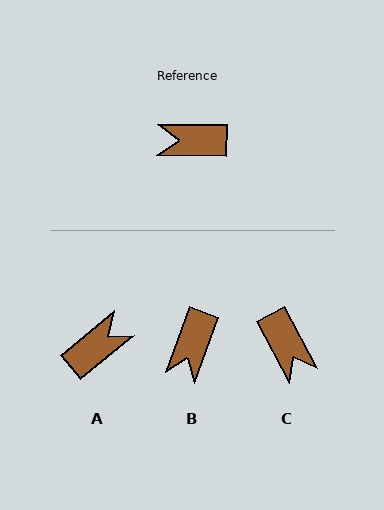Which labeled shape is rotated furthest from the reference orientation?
A, about 140 degrees away.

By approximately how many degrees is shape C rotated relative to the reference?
Approximately 118 degrees counter-clockwise.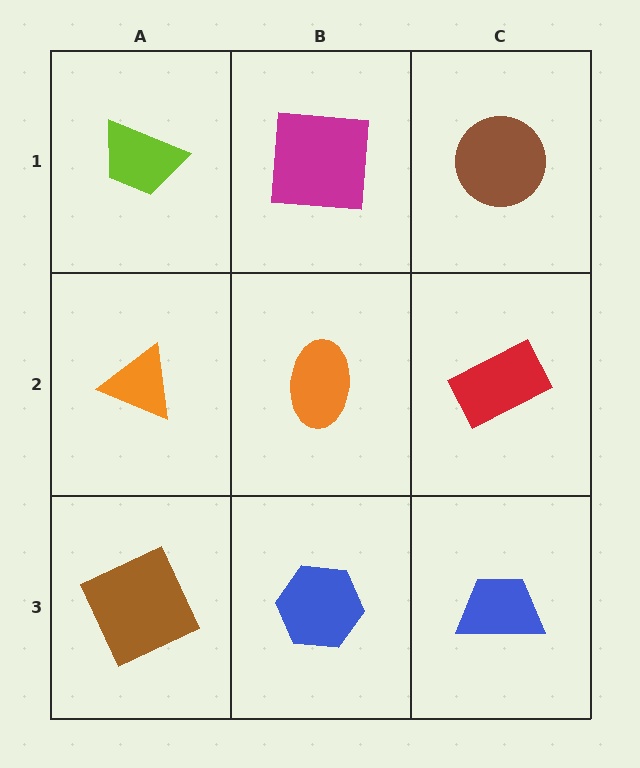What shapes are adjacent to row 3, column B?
An orange ellipse (row 2, column B), a brown square (row 3, column A), a blue trapezoid (row 3, column C).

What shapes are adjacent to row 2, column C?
A brown circle (row 1, column C), a blue trapezoid (row 3, column C), an orange ellipse (row 2, column B).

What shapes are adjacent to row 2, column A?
A lime trapezoid (row 1, column A), a brown square (row 3, column A), an orange ellipse (row 2, column B).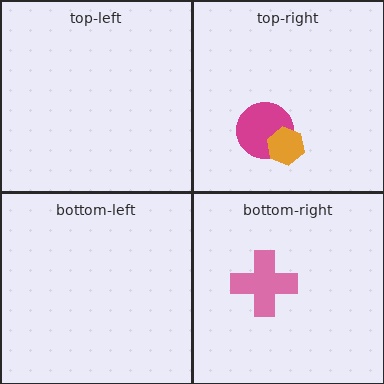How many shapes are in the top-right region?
2.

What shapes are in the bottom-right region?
The pink cross.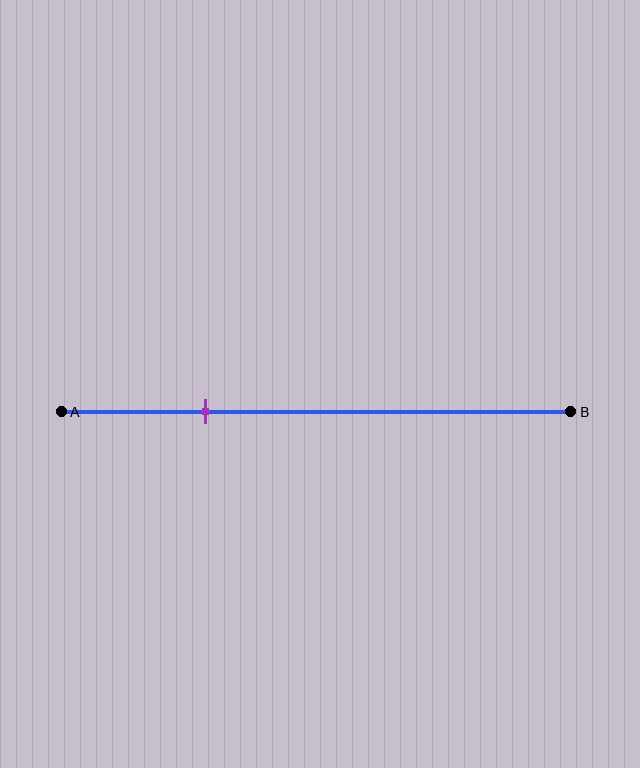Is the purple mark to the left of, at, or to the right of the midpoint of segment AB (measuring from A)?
The purple mark is to the left of the midpoint of segment AB.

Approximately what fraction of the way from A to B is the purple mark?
The purple mark is approximately 30% of the way from A to B.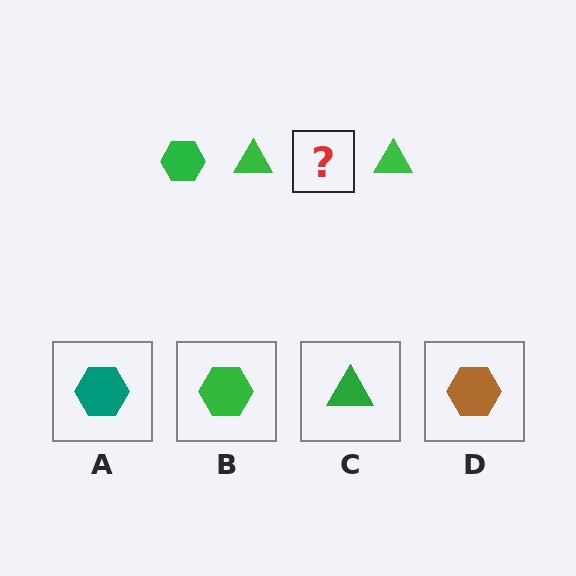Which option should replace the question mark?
Option B.